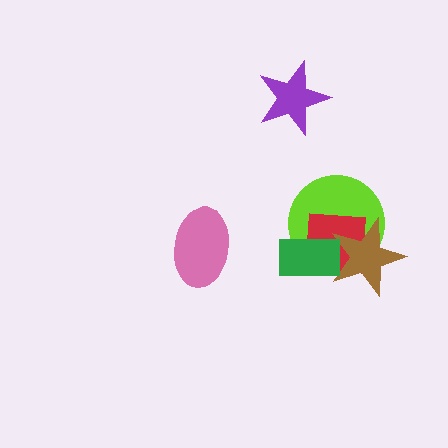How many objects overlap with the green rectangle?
3 objects overlap with the green rectangle.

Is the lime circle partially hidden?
Yes, it is partially covered by another shape.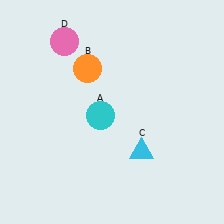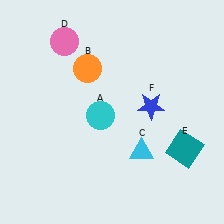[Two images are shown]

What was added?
A teal square (E), a blue star (F) were added in Image 2.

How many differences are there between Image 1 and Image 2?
There are 2 differences between the two images.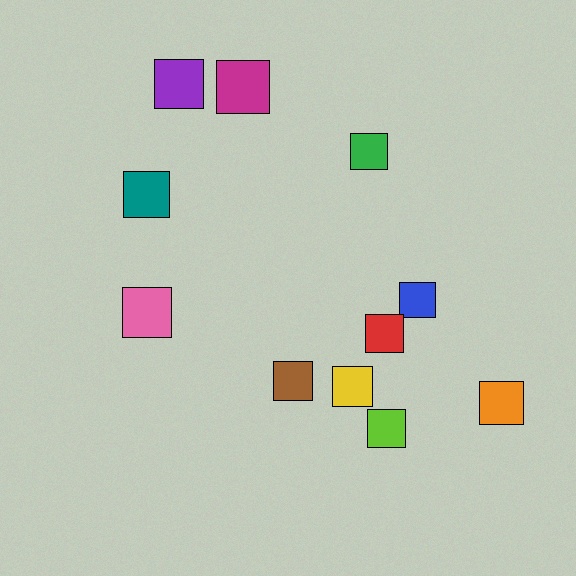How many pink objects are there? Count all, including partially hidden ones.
There is 1 pink object.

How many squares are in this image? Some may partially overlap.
There are 11 squares.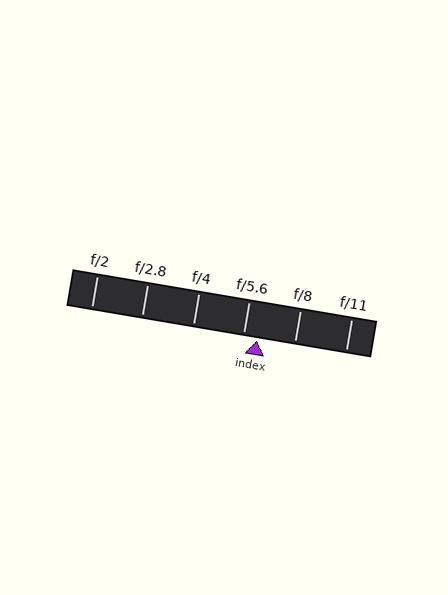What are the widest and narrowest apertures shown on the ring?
The widest aperture shown is f/2 and the narrowest is f/11.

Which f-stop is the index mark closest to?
The index mark is closest to f/5.6.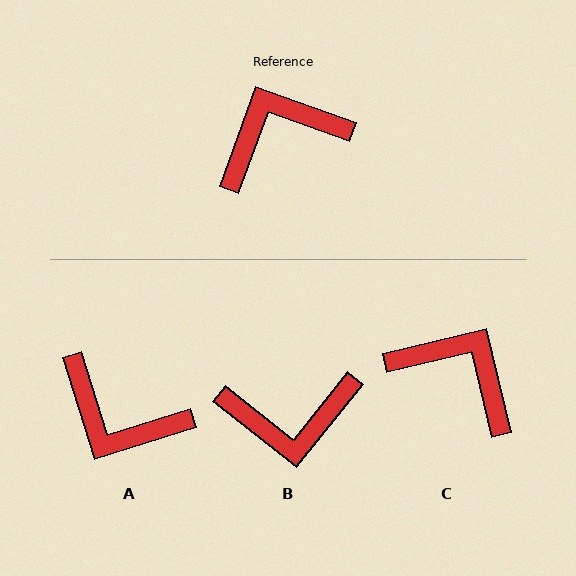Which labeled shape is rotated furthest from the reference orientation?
B, about 161 degrees away.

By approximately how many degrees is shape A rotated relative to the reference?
Approximately 127 degrees counter-clockwise.